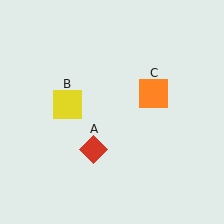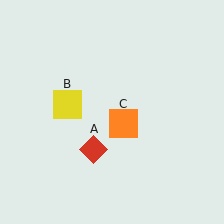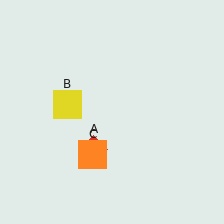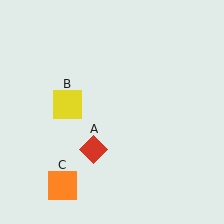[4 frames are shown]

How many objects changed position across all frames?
1 object changed position: orange square (object C).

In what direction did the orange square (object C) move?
The orange square (object C) moved down and to the left.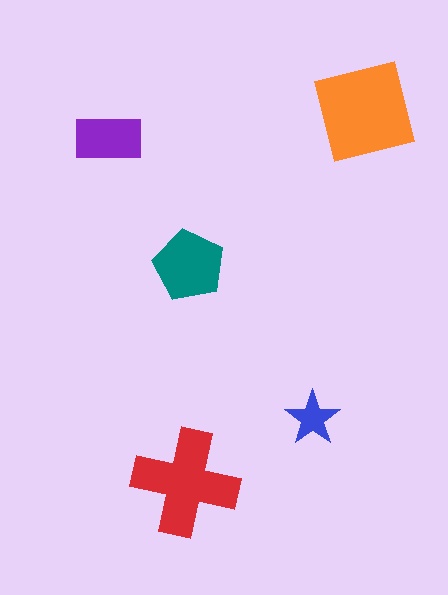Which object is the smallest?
The blue star.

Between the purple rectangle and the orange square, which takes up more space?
The orange square.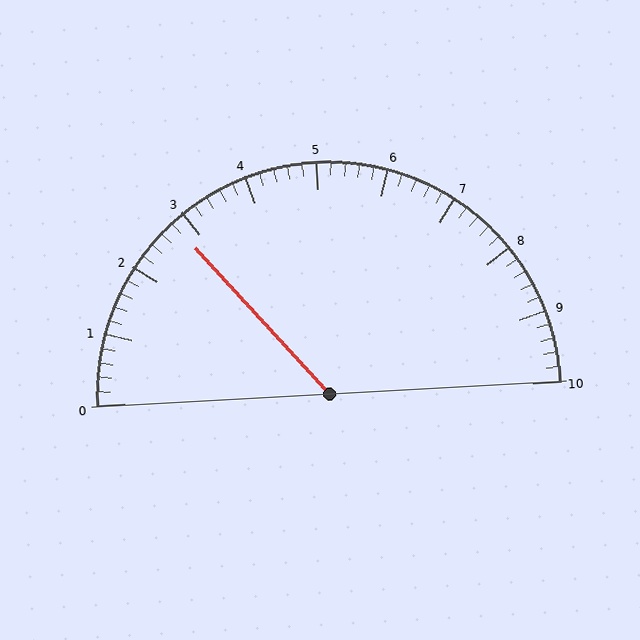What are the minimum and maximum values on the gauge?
The gauge ranges from 0 to 10.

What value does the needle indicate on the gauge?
The needle indicates approximately 2.8.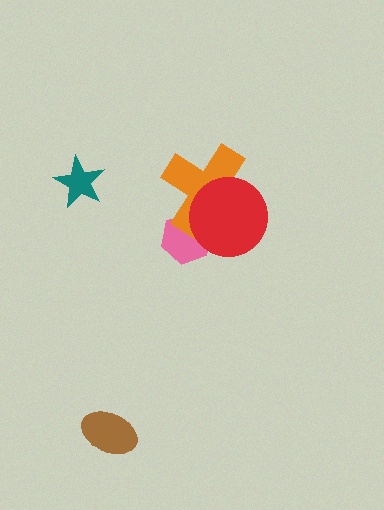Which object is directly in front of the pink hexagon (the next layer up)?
The orange cross is directly in front of the pink hexagon.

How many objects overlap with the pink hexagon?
2 objects overlap with the pink hexagon.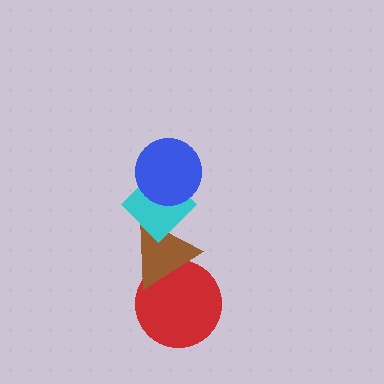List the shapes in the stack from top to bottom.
From top to bottom: the blue circle, the cyan diamond, the brown triangle, the red circle.